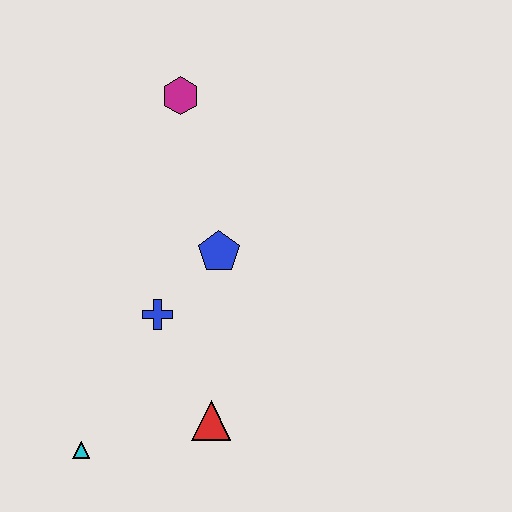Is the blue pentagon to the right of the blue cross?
Yes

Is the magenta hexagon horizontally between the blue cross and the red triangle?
Yes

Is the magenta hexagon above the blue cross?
Yes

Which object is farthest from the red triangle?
The magenta hexagon is farthest from the red triangle.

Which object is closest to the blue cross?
The blue pentagon is closest to the blue cross.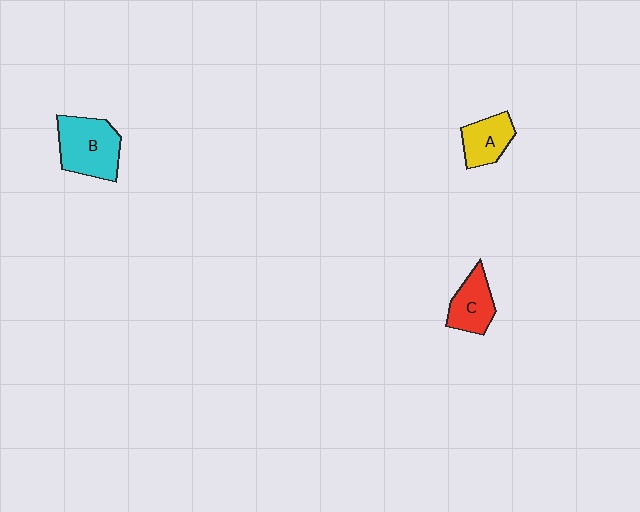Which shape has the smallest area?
Shape A (yellow).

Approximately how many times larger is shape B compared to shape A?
Approximately 1.6 times.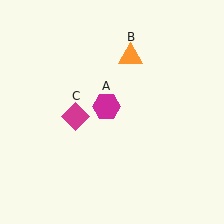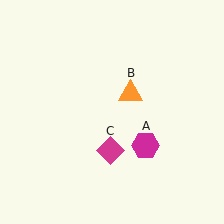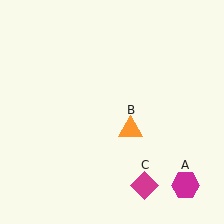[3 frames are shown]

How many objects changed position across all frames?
3 objects changed position: magenta hexagon (object A), orange triangle (object B), magenta diamond (object C).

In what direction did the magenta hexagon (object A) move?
The magenta hexagon (object A) moved down and to the right.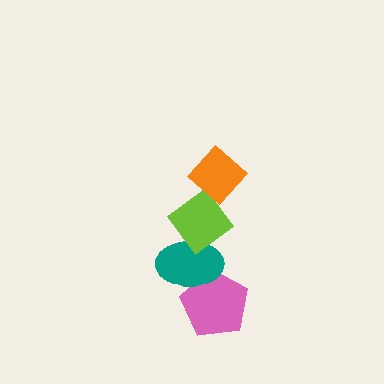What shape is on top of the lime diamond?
The orange diamond is on top of the lime diamond.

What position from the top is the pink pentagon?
The pink pentagon is 4th from the top.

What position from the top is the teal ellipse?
The teal ellipse is 3rd from the top.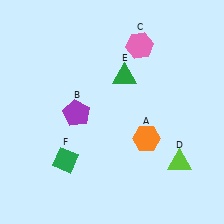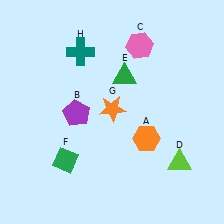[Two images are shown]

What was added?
An orange star (G), a teal cross (H) were added in Image 2.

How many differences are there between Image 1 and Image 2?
There are 2 differences between the two images.